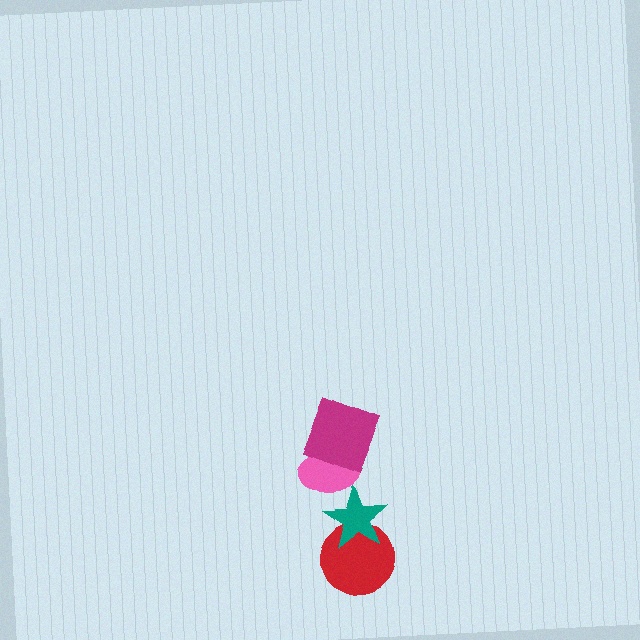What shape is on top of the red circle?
The teal star is on top of the red circle.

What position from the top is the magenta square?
The magenta square is 1st from the top.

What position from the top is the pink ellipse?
The pink ellipse is 2nd from the top.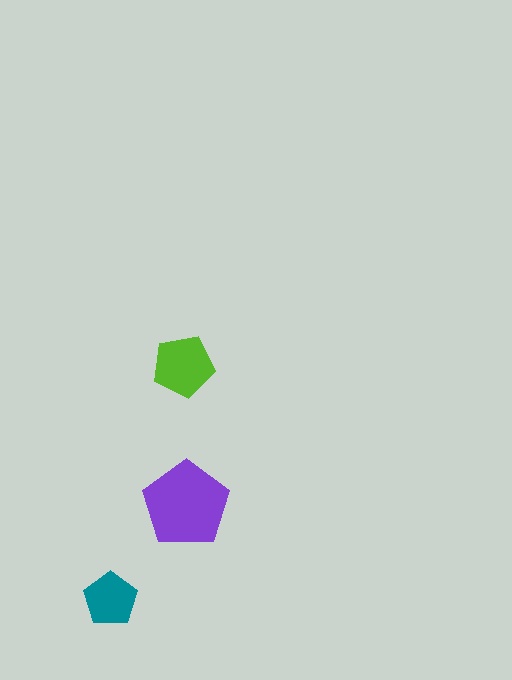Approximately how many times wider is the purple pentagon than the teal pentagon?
About 1.5 times wider.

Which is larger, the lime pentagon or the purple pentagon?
The purple one.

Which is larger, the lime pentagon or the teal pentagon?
The lime one.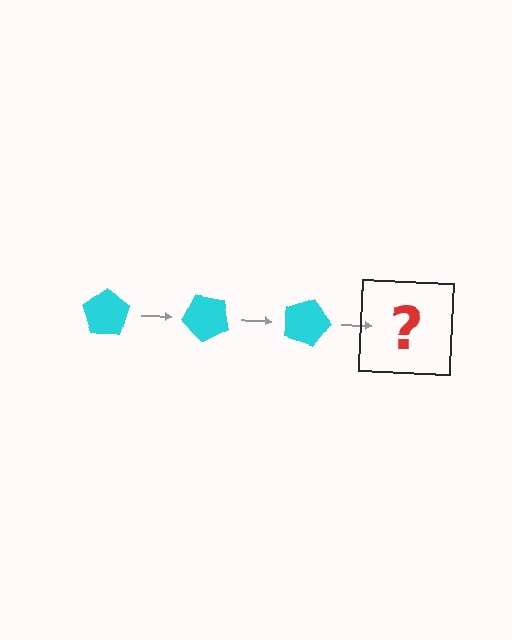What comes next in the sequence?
The next element should be a cyan pentagon rotated 135 degrees.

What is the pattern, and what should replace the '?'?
The pattern is that the pentagon rotates 45 degrees each step. The '?' should be a cyan pentagon rotated 135 degrees.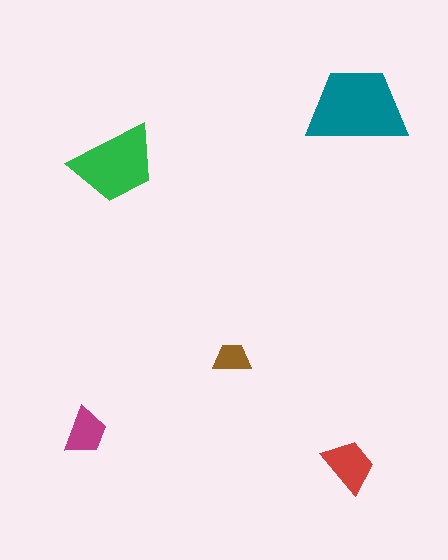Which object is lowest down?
The red trapezoid is bottommost.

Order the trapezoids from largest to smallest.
the teal one, the green one, the red one, the magenta one, the brown one.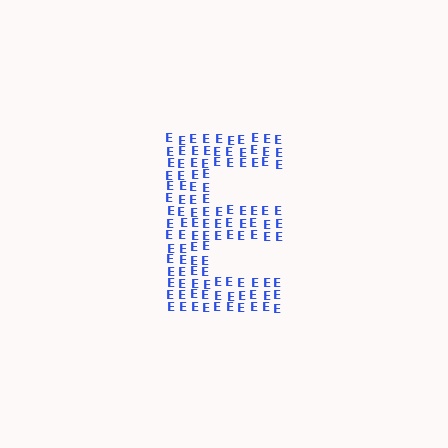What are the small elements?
The small elements are letter E's.